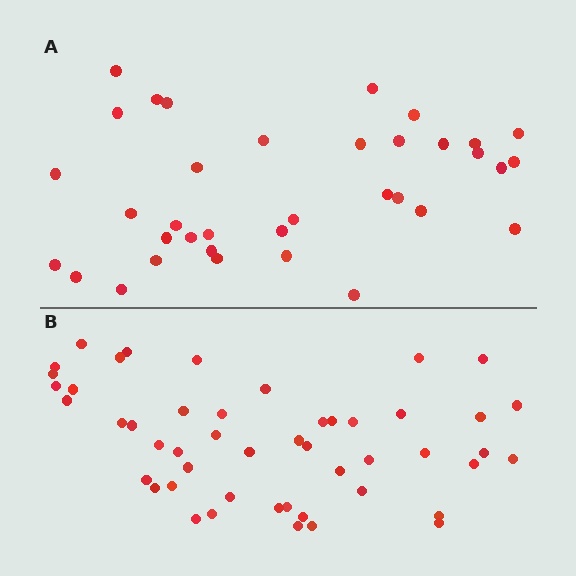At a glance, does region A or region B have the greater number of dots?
Region B (the bottom region) has more dots.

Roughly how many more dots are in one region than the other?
Region B has approximately 15 more dots than region A.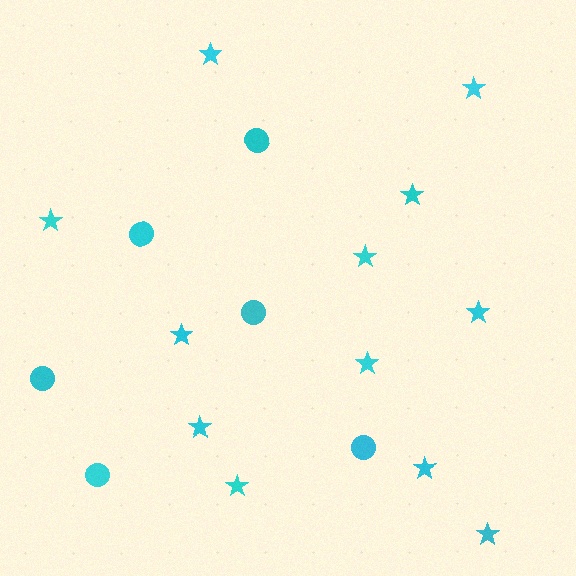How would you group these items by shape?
There are 2 groups: one group of stars (12) and one group of circles (6).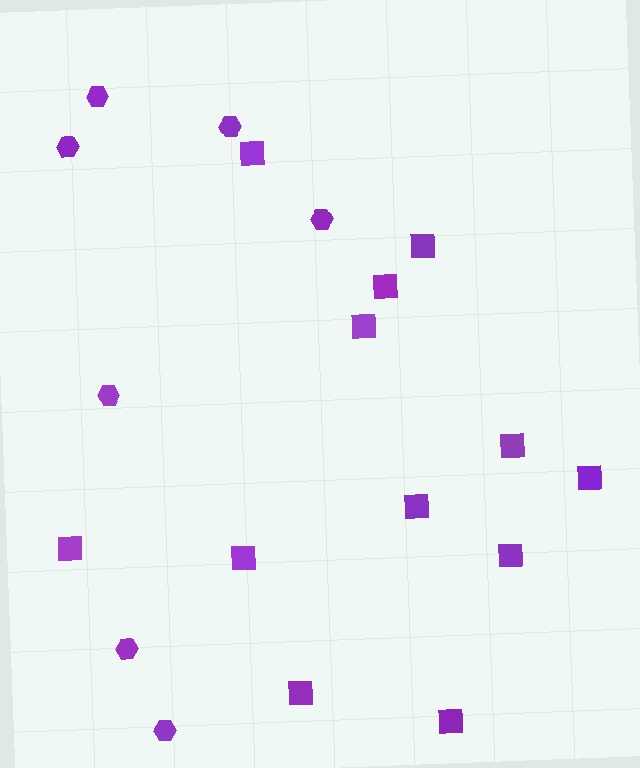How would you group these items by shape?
There are 2 groups: one group of hexagons (7) and one group of squares (12).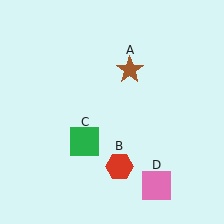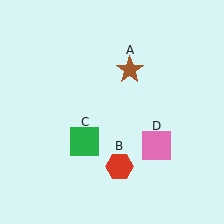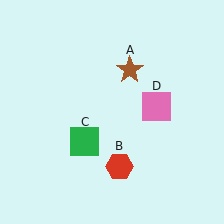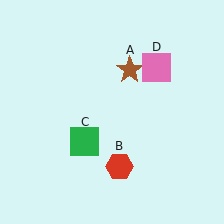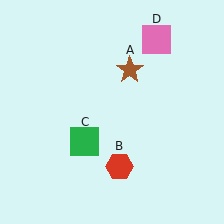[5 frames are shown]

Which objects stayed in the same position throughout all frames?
Brown star (object A) and red hexagon (object B) and green square (object C) remained stationary.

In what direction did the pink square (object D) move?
The pink square (object D) moved up.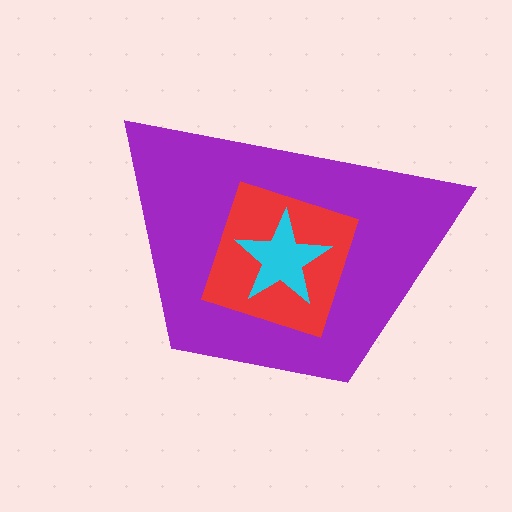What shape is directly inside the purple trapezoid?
The red diamond.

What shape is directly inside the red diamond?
The cyan star.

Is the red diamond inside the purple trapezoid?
Yes.